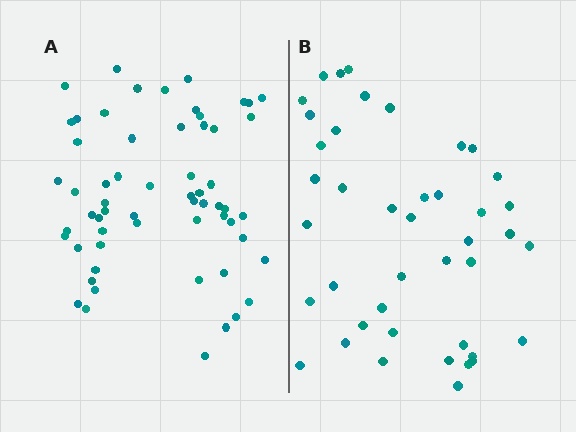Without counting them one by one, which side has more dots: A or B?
Region A (the left region) has more dots.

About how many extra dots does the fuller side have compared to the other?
Region A has approximately 20 more dots than region B.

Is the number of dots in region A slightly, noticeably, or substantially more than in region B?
Region A has noticeably more, but not dramatically so. The ratio is roughly 1.4 to 1.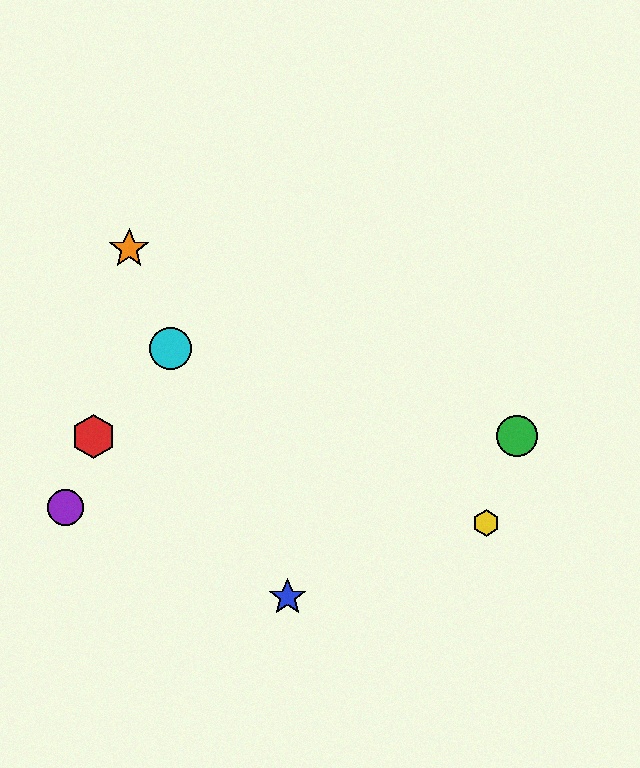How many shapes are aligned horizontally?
2 shapes (the red hexagon, the green circle) are aligned horizontally.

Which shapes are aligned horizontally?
The red hexagon, the green circle are aligned horizontally.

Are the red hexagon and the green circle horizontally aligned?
Yes, both are at y≈436.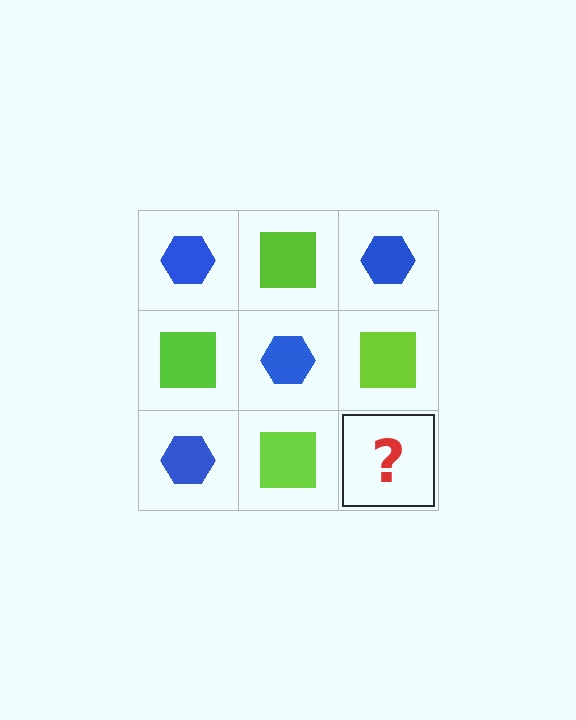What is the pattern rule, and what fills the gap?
The rule is that it alternates blue hexagon and lime square in a checkerboard pattern. The gap should be filled with a blue hexagon.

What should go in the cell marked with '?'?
The missing cell should contain a blue hexagon.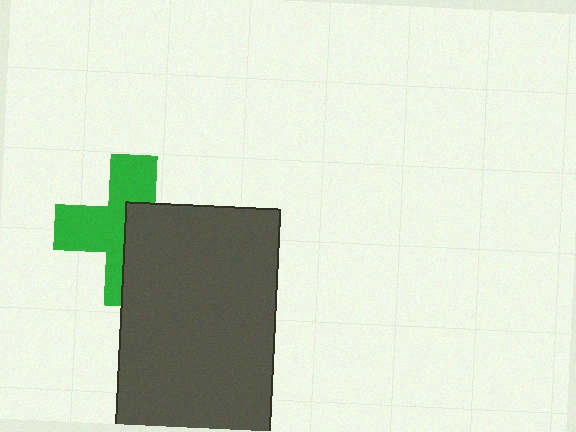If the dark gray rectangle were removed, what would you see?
You would see the complete green cross.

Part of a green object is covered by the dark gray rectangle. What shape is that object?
It is a cross.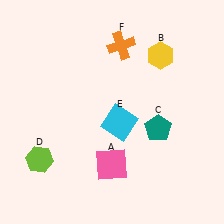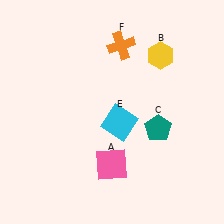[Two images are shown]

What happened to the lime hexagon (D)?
The lime hexagon (D) was removed in Image 2. It was in the bottom-left area of Image 1.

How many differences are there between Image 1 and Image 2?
There is 1 difference between the two images.